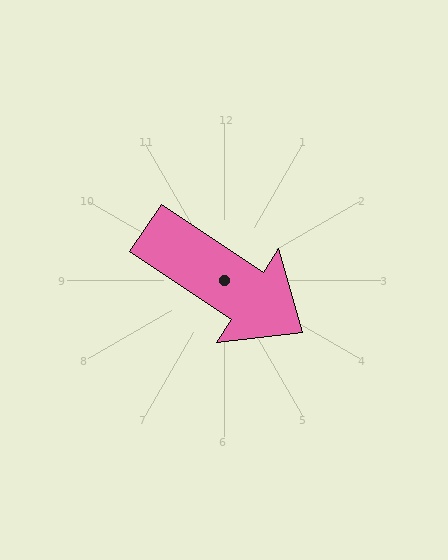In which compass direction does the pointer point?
Southeast.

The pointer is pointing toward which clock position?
Roughly 4 o'clock.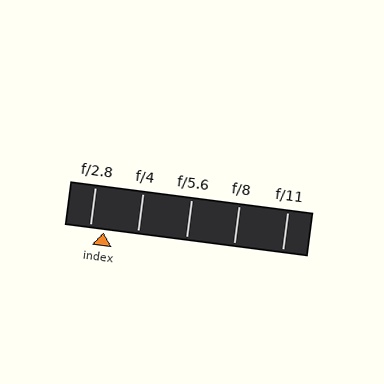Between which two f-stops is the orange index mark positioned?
The index mark is between f/2.8 and f/4.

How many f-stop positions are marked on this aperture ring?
There are 5 f-stop positions marked.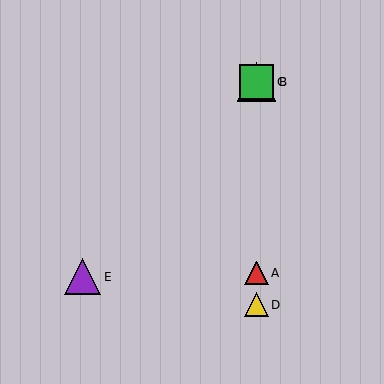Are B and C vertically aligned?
Yes, both are at x≈257.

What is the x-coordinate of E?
Object E is at x≈83.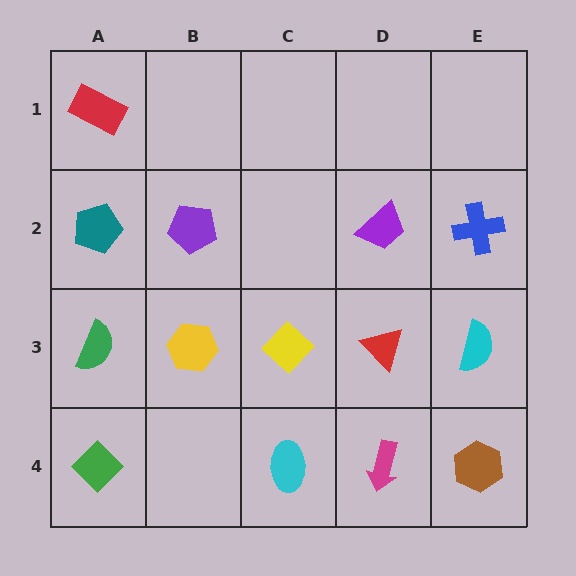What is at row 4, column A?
A green diamond.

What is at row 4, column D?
A magenta arrow.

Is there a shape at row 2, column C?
No, that cell is empty.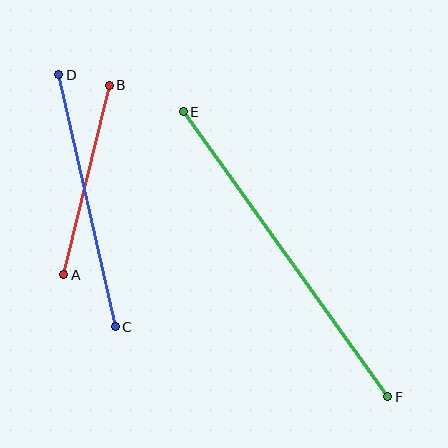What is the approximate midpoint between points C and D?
The midpoint is at approximately (87, 201) pixels.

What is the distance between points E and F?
The distance is approximately 351 pixels.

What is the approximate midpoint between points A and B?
The midpoint is at approximately (86, 180) pixels.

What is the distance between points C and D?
The distance is approximately 259 pixels.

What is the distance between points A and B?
The distance is approximately 195 pixels.